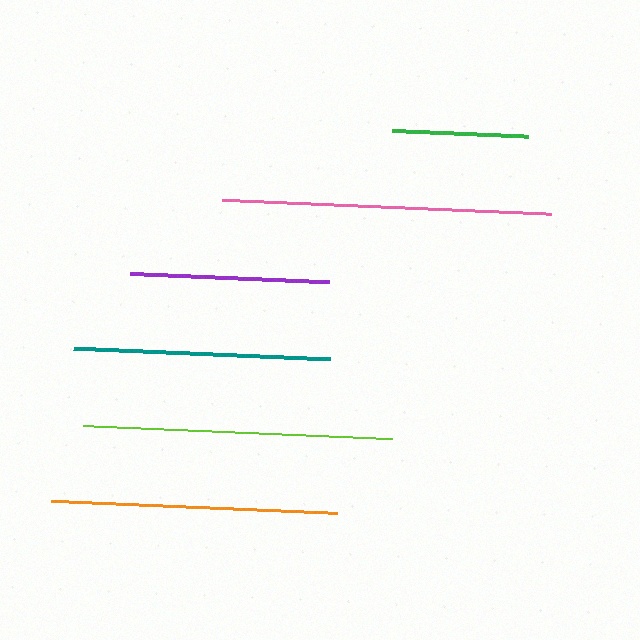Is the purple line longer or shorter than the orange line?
The orange line is longer than the purple line.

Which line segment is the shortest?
The green line is the shortest at approximately 136 pixels.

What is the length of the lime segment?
The lime segment is approximately 308 pixels long.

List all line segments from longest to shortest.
From longest to shortest: pink, lime, orange, teal, purple, green.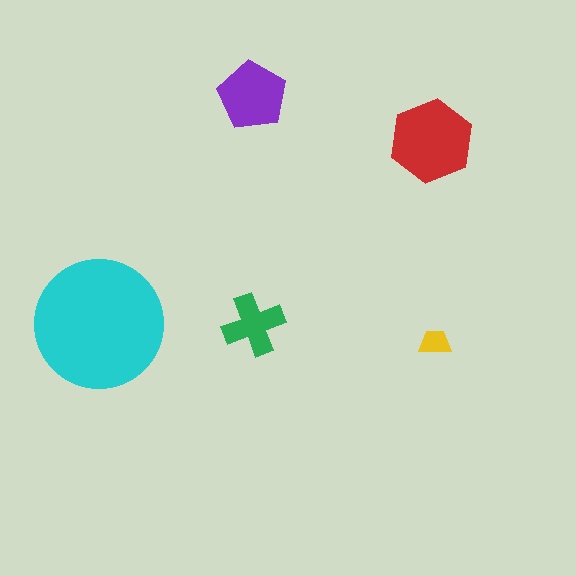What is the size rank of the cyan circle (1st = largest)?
1st.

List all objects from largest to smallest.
The cyan circle, the red hexagon, the purple pentagon, the green cross, the yellow trapezoid.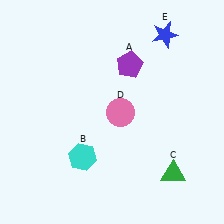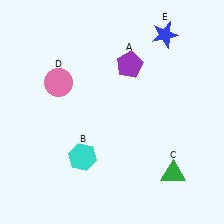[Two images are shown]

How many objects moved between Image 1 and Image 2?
1 object moved between the two images.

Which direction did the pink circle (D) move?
The pink circle (D) moved left.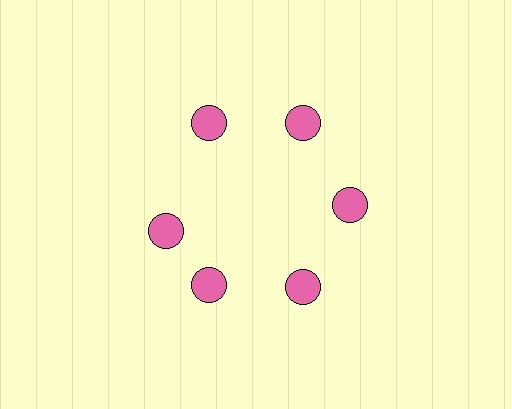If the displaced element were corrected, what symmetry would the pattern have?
It would have 6-fold rotational symmetry — the pattern would map onto itself every 60 degrees.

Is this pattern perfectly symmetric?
No. The 6 pink circles are arranged in a ring, but one element near the 9 o'clock position is rotated out of alignment along the ring, breaking the 6-fold rotational symmetry.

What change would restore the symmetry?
The symmetry would be restored by rotating it back into even spacing with its neighbors so that all 6 circles sit at equal angles and equal distance from the center.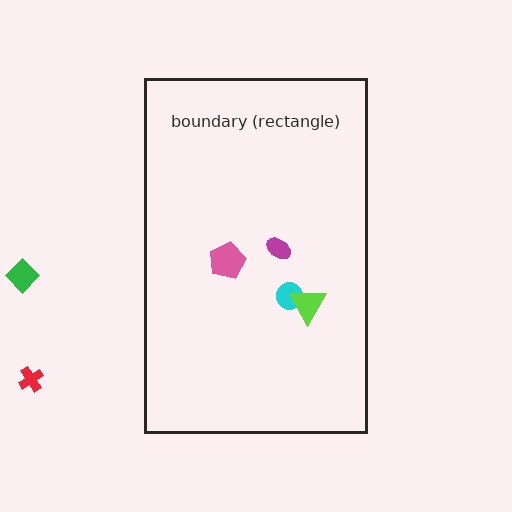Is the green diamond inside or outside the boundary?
Outside.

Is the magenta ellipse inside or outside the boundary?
Inside.